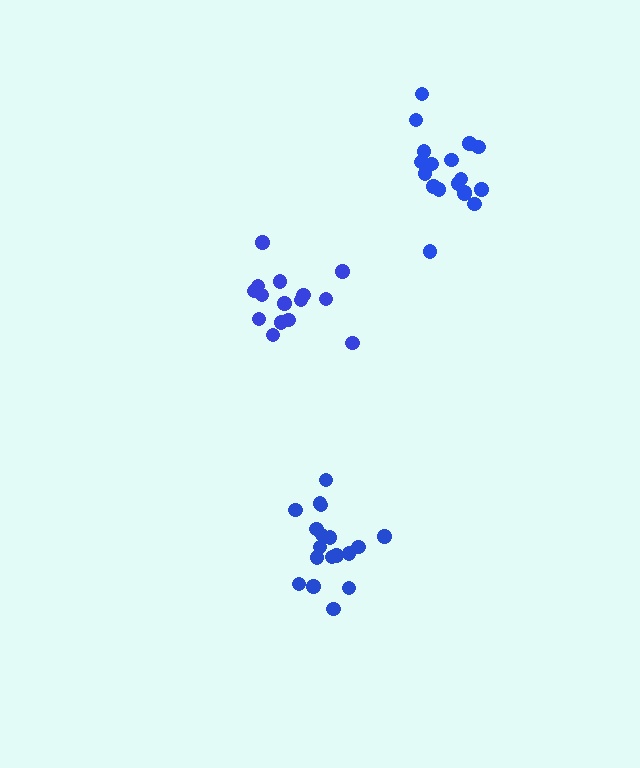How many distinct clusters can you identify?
There are 3 distinct clusters.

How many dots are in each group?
Group 1: 18 dots, Group 2: 15 dots, Group 3: 18 dots (51 total).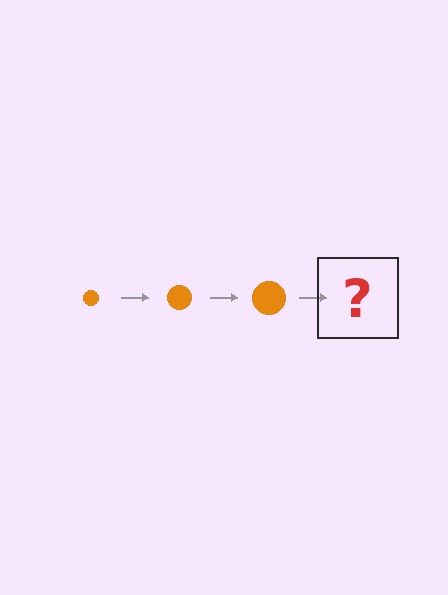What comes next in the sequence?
The next element should be an orange circle, larger than the previous one.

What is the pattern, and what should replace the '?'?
The pattern is that the circle gets progressively larger each step. The '?' should be an orange circle, larger than the previous one.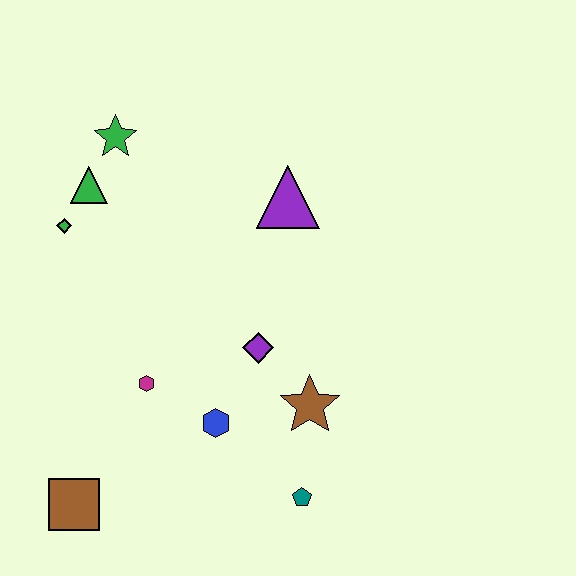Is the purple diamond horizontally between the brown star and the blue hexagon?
Yes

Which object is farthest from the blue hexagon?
The green star is farthest from the blue hexagon.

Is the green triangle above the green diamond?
Yes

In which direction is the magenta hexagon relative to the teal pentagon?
The magenta hexagon is to the left of the teal pentagon.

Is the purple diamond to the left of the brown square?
No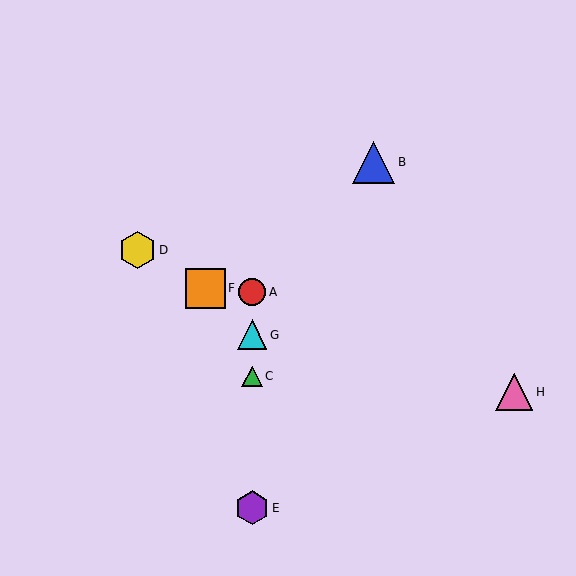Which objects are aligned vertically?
Objects A, C, E, G are aligned vertically.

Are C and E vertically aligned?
Yes, both are at x≈252.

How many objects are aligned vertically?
4 objects (A, C, E, G) are aligned vertically.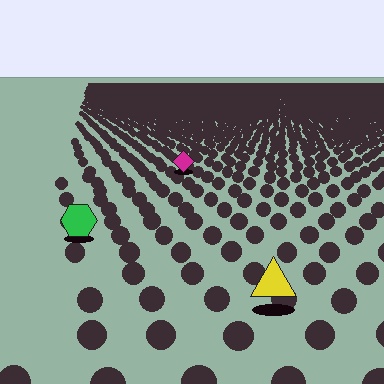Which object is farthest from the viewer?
The magenta diamond is farthest from the viewer. It appears smaller and the ground texture around it is denser.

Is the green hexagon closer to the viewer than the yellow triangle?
No. The yellow triangle is closer — you can tell from the texture gradient: the ground texture is coarser near it.